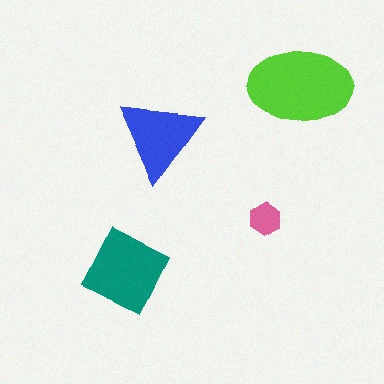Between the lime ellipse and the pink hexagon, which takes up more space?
The lime ellipse.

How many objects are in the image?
There are 4 objects in the image.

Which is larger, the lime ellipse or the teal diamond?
The lime ellipse.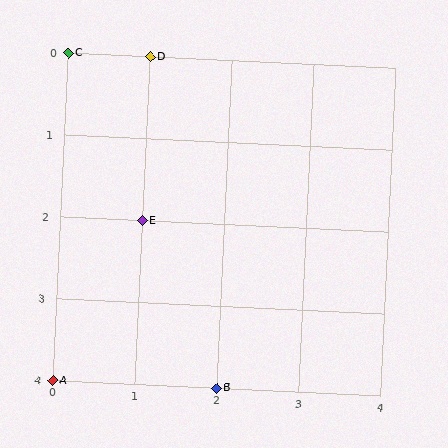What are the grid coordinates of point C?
Point C is at grid coordinates (0, 0).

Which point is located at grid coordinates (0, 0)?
Point C is at (0, 0).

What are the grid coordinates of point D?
Point D is at grid coordinates (1, 0).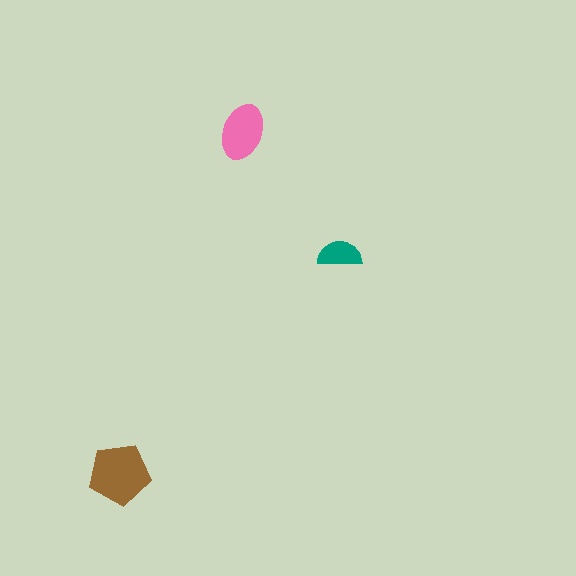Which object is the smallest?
The teal semicircle.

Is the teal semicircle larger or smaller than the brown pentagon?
Smaller.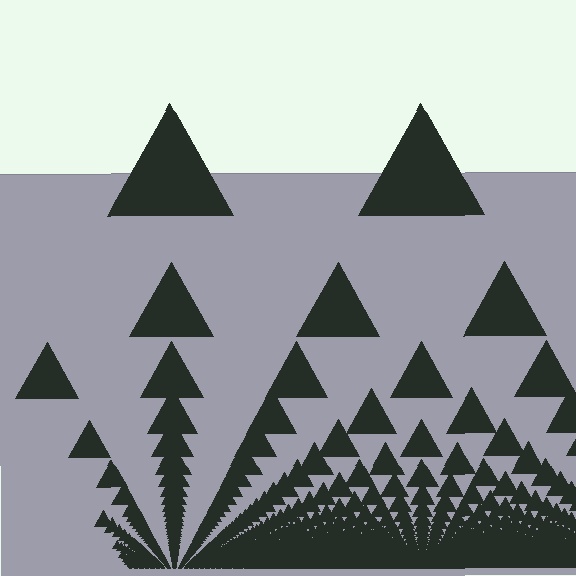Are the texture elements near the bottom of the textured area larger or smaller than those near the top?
Smaller. The gradient is inverted — elements near the bottom are smaller and denser.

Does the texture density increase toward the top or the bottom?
Density increases toward the bottom.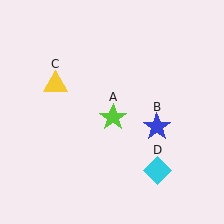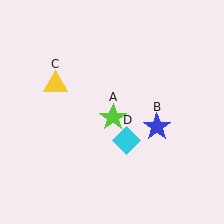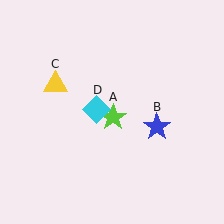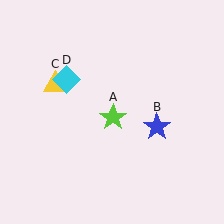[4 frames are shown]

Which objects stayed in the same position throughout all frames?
Lime star (object A) and blue star (object B) and yellow triangle (object C) remained stationary.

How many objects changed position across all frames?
1 object changed position: cyan diamond (object D).